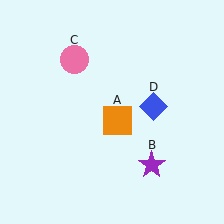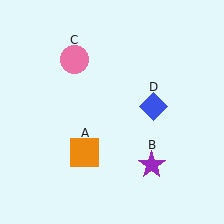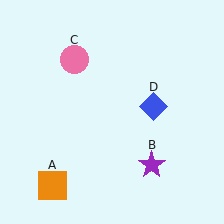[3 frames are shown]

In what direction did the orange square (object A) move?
The orange square (object A) moved down and to the left.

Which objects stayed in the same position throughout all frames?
Purple star (object B) and pink circle (object C) and blue diamond (object D) remained stationary.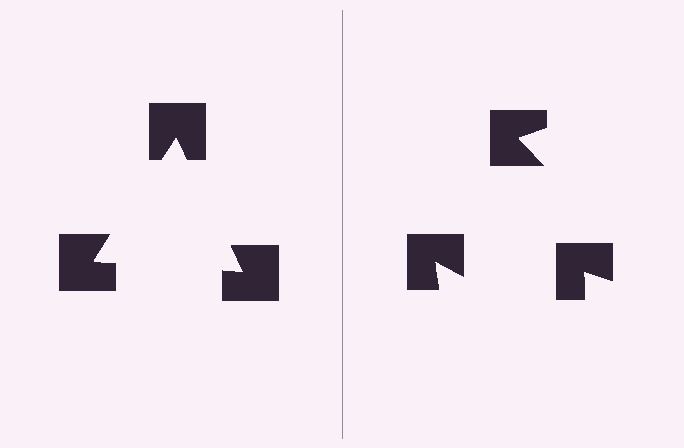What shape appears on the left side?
An illusory triangle.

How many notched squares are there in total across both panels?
6 — 3 on each side.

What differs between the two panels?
The notched squares are positioned identically on both sides; only the wedge orientations differ. On the left they align to a triangle; on the right they are misaligned.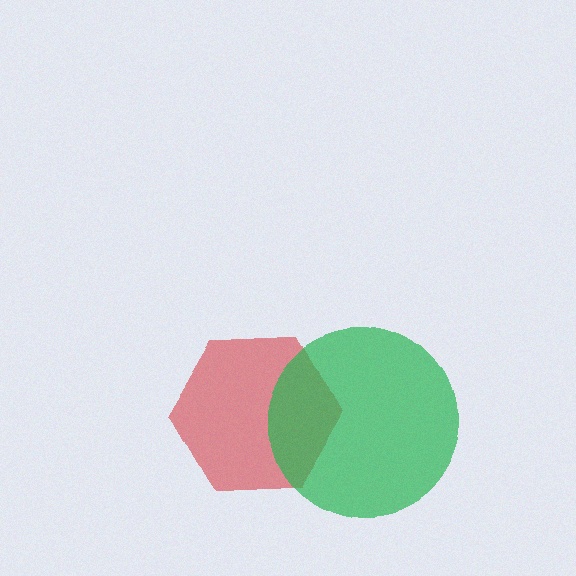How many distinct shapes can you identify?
There are 2 distinct shapes: a red hexagon, a green circle.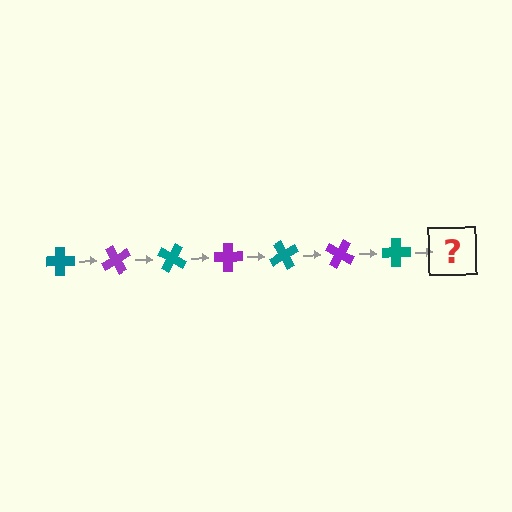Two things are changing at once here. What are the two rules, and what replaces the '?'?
The two rules are that it rotates 60 degrees each step and the color cycles through teal and purple. The '?' should be a purple cross, rotated 420 degrees from the start.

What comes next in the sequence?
The next element should be a purple cross, rotated 420 degrees from the start.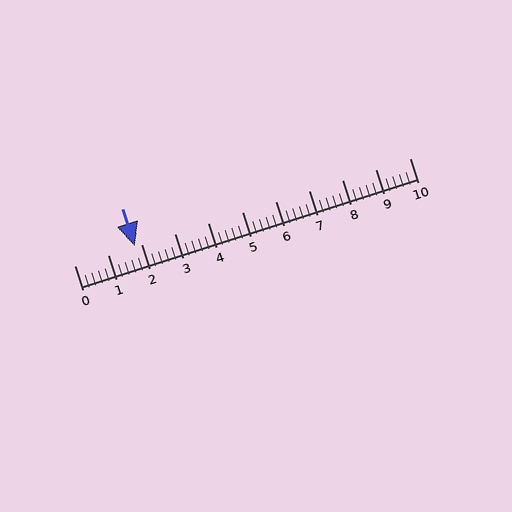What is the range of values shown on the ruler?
The ruler shows values from 0 to 10.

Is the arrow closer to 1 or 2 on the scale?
The arrow is closer to 2.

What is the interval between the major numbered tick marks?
The major tick marks are spaced 1 units apart.